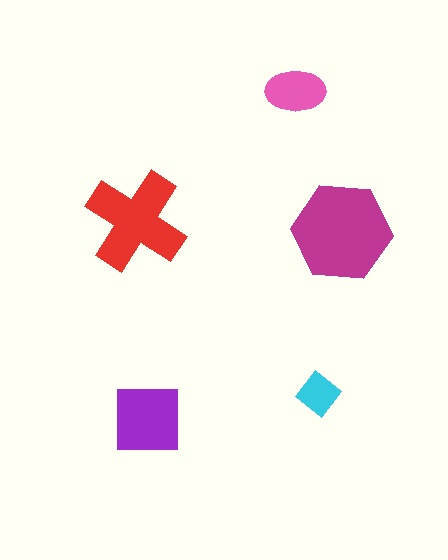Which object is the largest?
The magenta hexagon.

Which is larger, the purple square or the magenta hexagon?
The magenta hexagon.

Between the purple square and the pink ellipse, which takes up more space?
The purple square.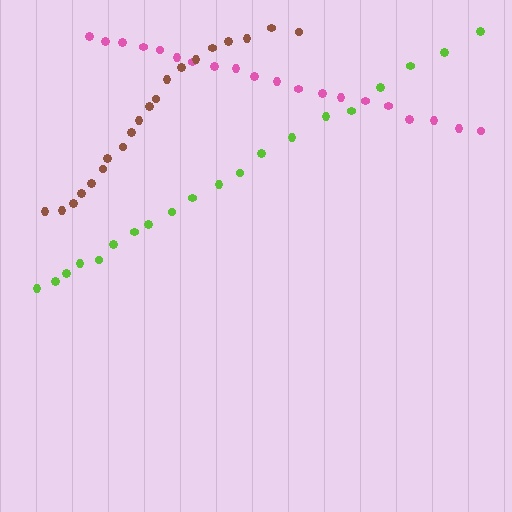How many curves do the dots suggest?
There are 3 distinct paths.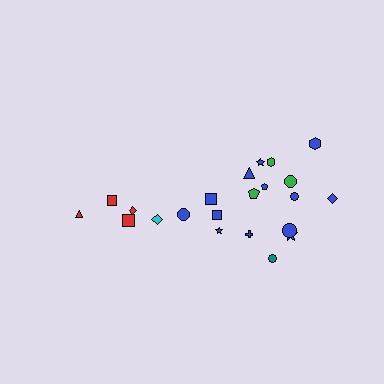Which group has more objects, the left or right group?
The right group.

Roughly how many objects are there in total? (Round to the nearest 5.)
Roughly 25 objects in total.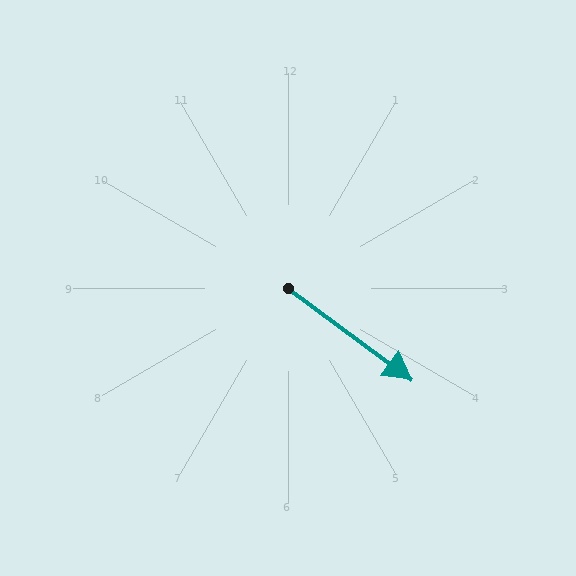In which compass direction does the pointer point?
Southeast.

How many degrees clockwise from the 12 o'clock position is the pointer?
Approximately 126 degrees.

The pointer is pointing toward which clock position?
Roughly 4 o'clock.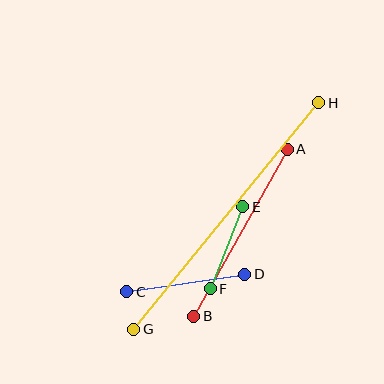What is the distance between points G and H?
The distance is approximately 292 pixels.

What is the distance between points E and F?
The distance is approximately 88 pixels.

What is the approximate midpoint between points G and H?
The midpoint is at approximately (226, 216) pixels.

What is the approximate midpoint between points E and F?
The midpoint is at approximately (226, 248) pixels.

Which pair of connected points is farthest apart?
Points G and H are farthest apart.